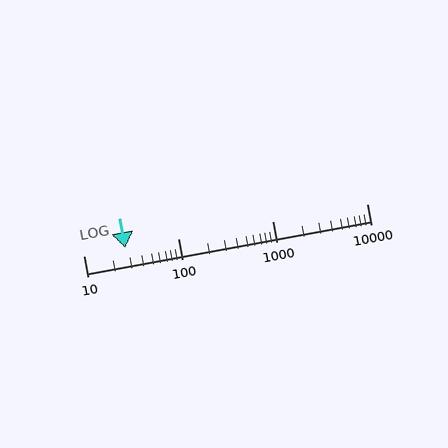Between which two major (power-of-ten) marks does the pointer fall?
The pointer is between 10 and 100.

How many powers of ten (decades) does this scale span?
The scale spans 3 decades, from 10 to 10000.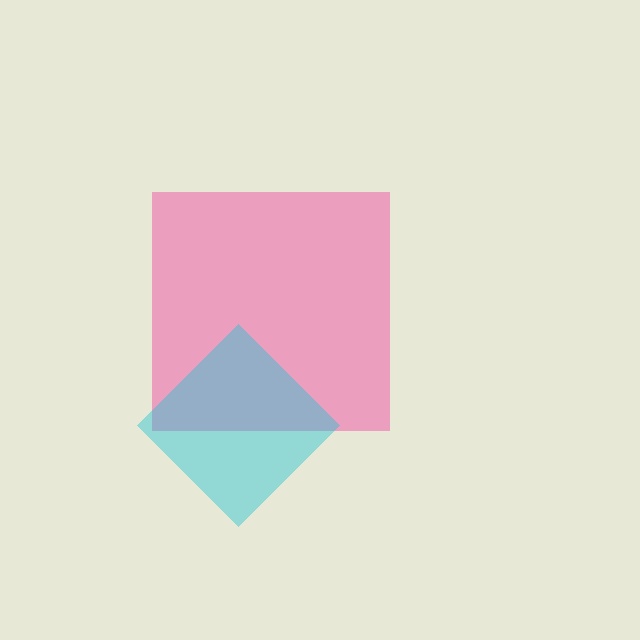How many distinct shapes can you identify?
There are 2 distinct shapes: a pink square, a cyan diamond.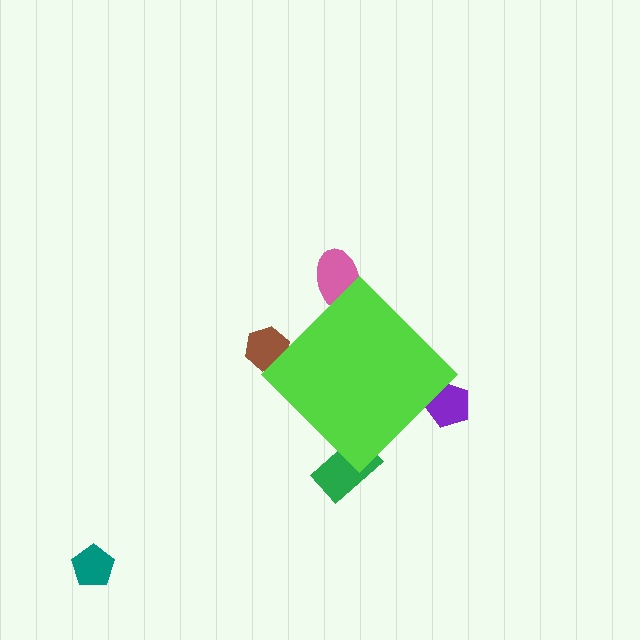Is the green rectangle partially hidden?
Yes, the green rectangle is partially hidden behind the lime diamond.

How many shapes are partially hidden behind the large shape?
4 shapes are partially hidden.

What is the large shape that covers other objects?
A lime diamond.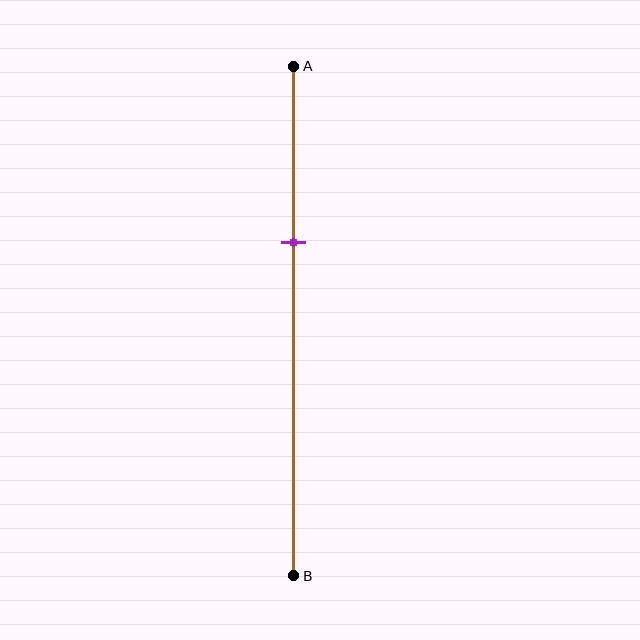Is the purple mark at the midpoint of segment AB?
No, the mark is at about 35% from A, not at the 50% midpoint.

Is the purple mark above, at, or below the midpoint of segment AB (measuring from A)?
The purple mark is above the midpoint of segment AB.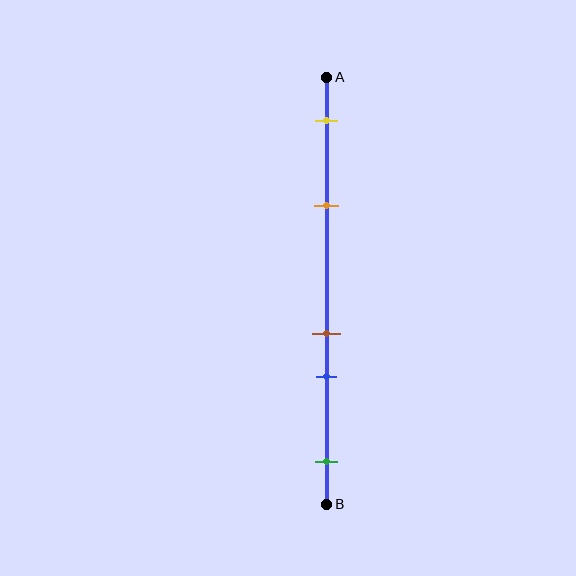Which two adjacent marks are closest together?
The brown and blue marks are the closest adjacent pair.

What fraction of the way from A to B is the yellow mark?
The yellow mark is approximately 10% (0.1) of the way from A to B.